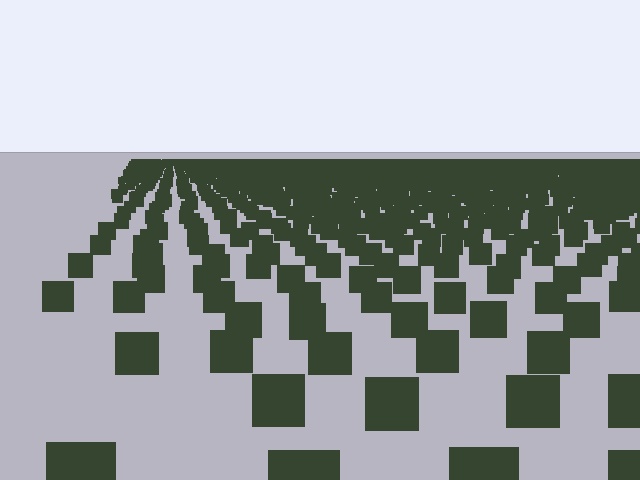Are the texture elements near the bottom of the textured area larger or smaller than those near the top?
Larger. Near the bottom, elements are closer to the viewer and appear at a bigger on-screen size.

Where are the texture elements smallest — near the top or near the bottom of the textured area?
Near the top.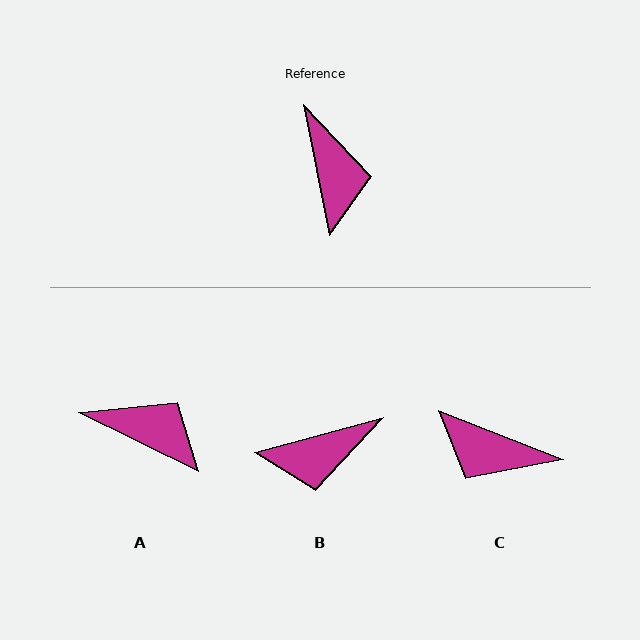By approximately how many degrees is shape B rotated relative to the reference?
Approximately 86 degrees clockwise.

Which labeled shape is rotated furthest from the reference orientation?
C, about 122 degrees away.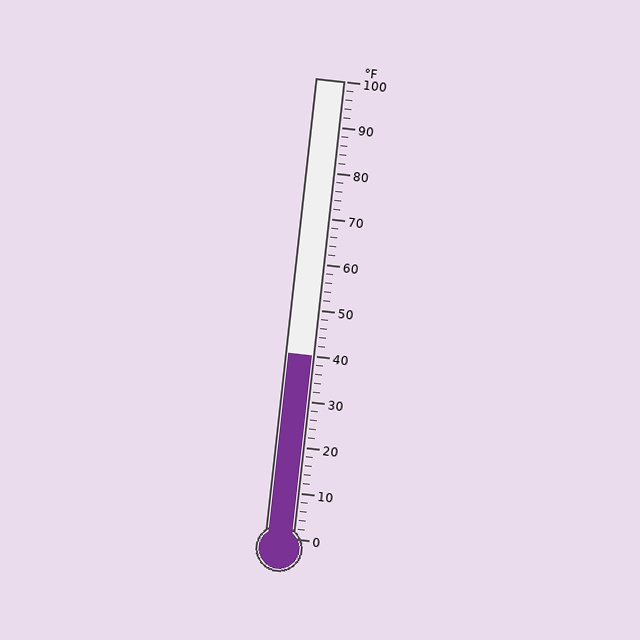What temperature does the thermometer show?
The thermometer shows approximately 40°F.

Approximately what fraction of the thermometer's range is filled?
The thermometer is filled to approximately 40% of its range.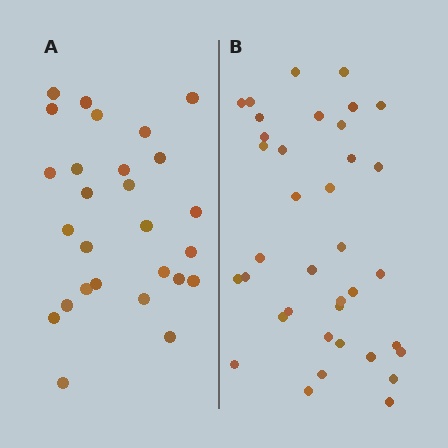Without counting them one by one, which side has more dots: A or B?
Region B (the right region) has more dots.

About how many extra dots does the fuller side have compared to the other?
Region B has roughly 10 or so more dots than region A.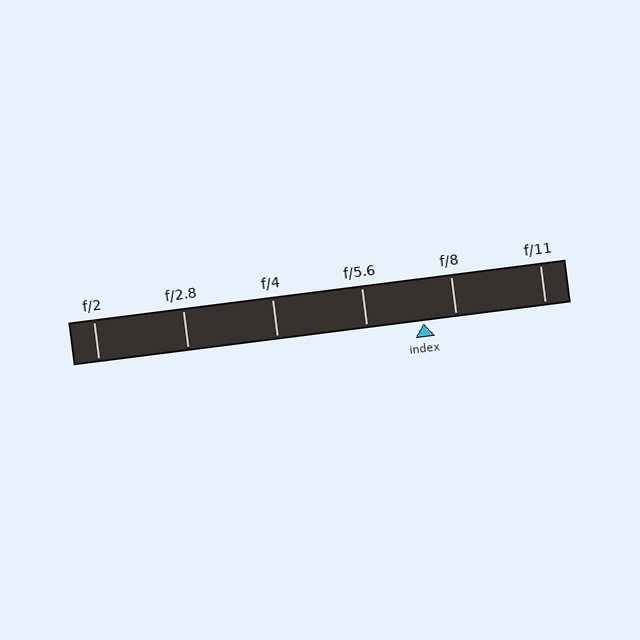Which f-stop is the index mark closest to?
The index mark is closest to f/8.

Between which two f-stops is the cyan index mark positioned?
The index mark is between f/5.6 and f/8.